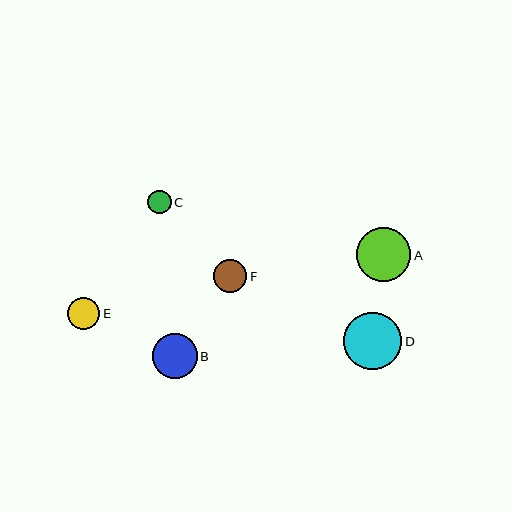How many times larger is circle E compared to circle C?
Circle E is approximately 1.4 times the size of circle C.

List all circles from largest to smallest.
From largest to smallest: D, A, B, F, E, C.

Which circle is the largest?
Circle D is the largest with a size of approximately 58 pixels.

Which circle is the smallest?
Circle C is the smallest with a size of approximately 24 pixels.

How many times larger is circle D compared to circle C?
Circle D is approximately 2.4 times the size of circle C.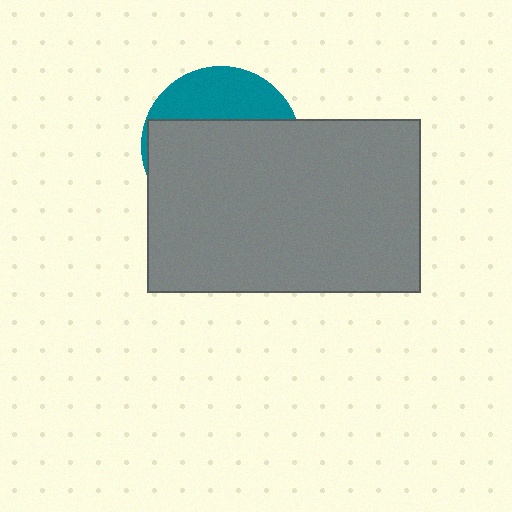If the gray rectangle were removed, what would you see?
You would see the complete teal circle.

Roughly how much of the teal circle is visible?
A small part of it is visible (roughly 31%).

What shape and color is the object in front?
The object in front is a gray rectangle.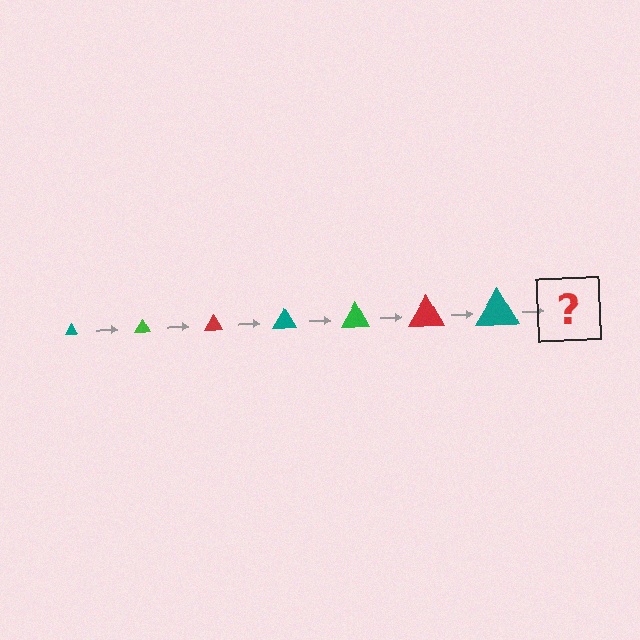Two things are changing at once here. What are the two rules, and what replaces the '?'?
The two rules are that the triangle grows larger each step and the color cycles through teal, green, and red. The '?' should be a green triangle, larger than the previous one.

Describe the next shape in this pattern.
It should be a green triangle, larger than the previous one.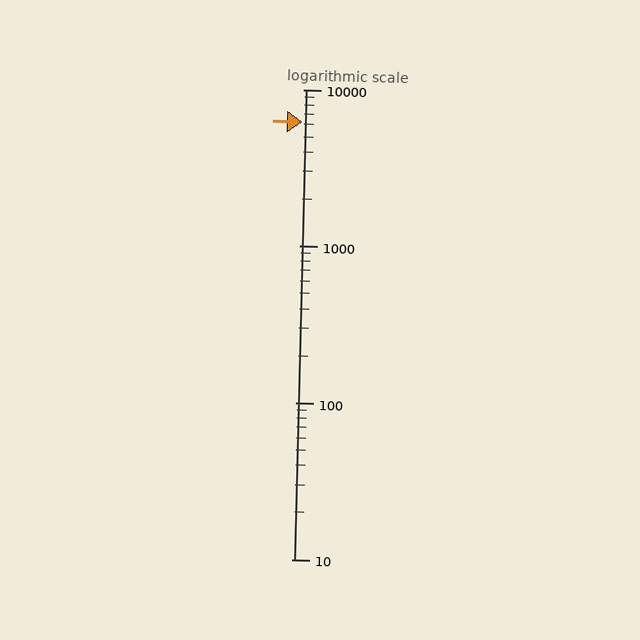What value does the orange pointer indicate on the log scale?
The pointer indicates approximately 6200.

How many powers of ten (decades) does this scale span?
The scale spans 3 decades, from 10 to 10000.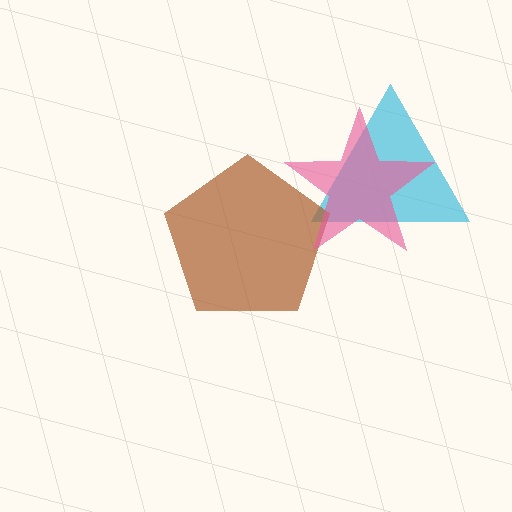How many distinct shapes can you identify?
There are 3 distinct shapes: a cyan triangle, a brown pentagon, a pink star.